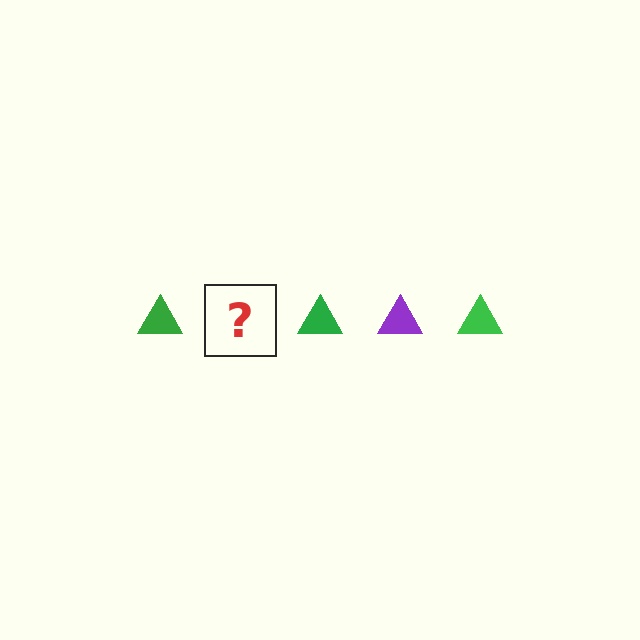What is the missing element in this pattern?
The missing element is a purple triangle.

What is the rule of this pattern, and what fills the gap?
The rule is that the pattern cycles through green, purple triangles. The gap should be filled with a purple triangle.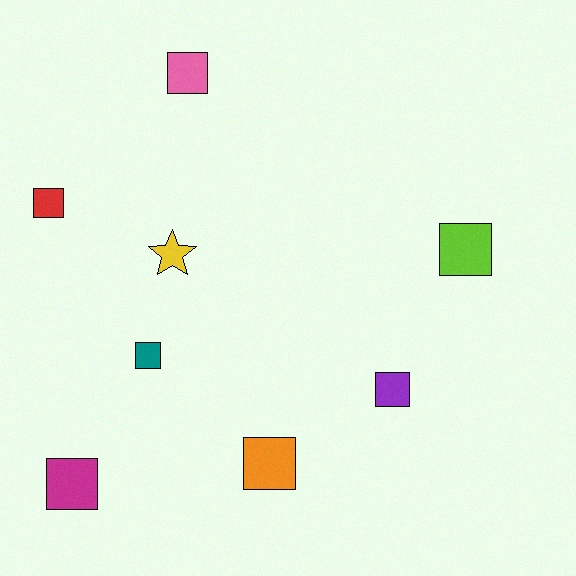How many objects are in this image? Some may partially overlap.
There are 8 objects.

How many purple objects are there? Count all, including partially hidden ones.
There is 1 purple object.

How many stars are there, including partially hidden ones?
There is 1 star.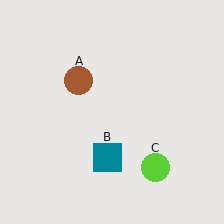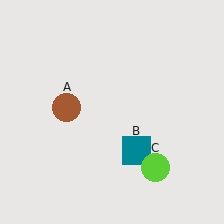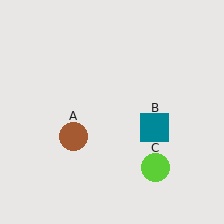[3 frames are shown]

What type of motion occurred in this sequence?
The brown circle (object A), teal square (object B) rotated counterclockwise around the center of the scene.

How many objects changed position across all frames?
2 objects changed position: brown circle (object A), teal square (object B).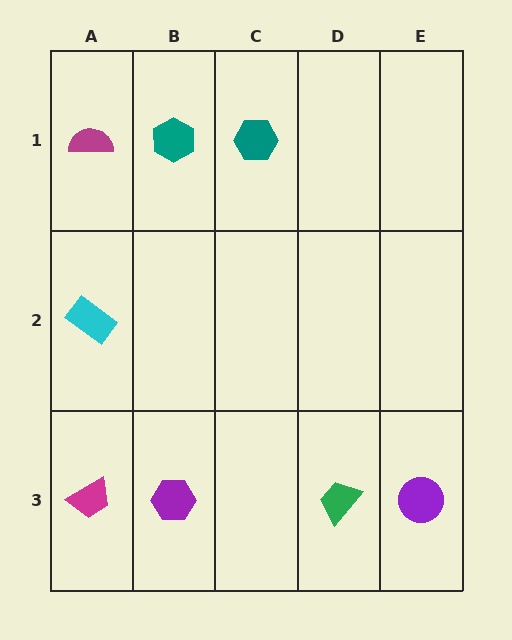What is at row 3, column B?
A purple hexagon.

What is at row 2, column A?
A cyan rectangle.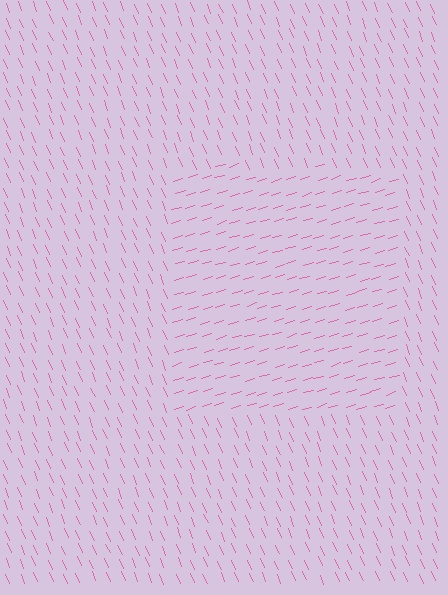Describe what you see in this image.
The image is filled with small pink line segments. A rectangle region in the image has lines oriented differently from the surrounding lines, creating a visible texture boundary.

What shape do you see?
I see a rectangle.